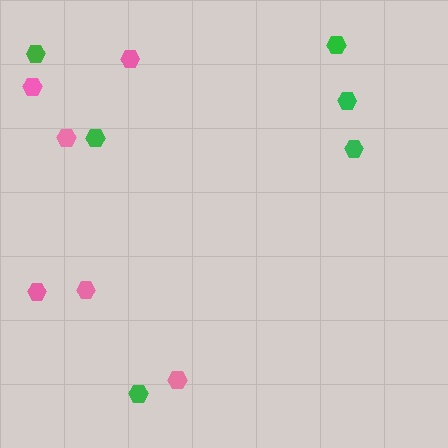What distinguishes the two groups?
There are 2 groups: one group of pink hexagons (6) and one group of green hexagons (6).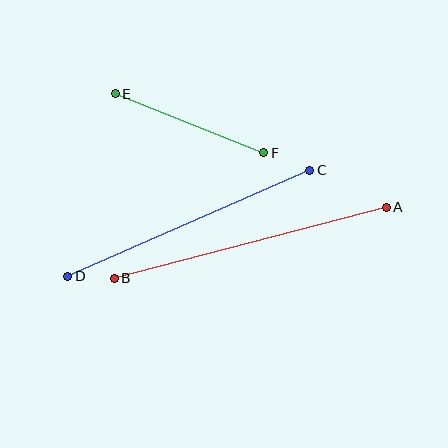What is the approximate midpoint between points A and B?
The midpoint is at approximately (250, 243) pixels.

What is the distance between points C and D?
The distance is approximately 264 pixels.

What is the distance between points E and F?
The distance is approximately 160 pixels.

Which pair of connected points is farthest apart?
Points A and B are farthest apart.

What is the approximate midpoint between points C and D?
The midpoint is at approximately (189, 223) pixels.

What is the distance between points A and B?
The distance is approximately 281 pixels.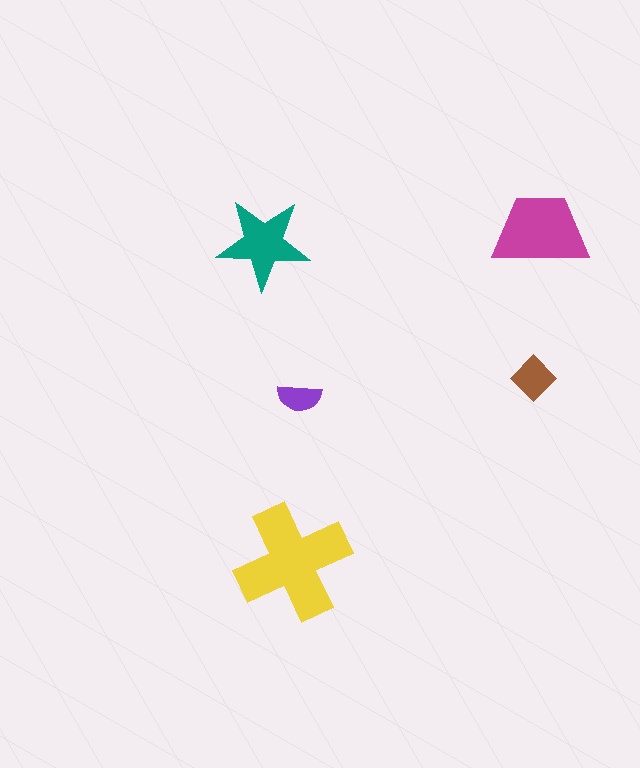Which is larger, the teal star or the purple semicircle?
The teal star.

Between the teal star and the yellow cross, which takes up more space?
The yellow cross.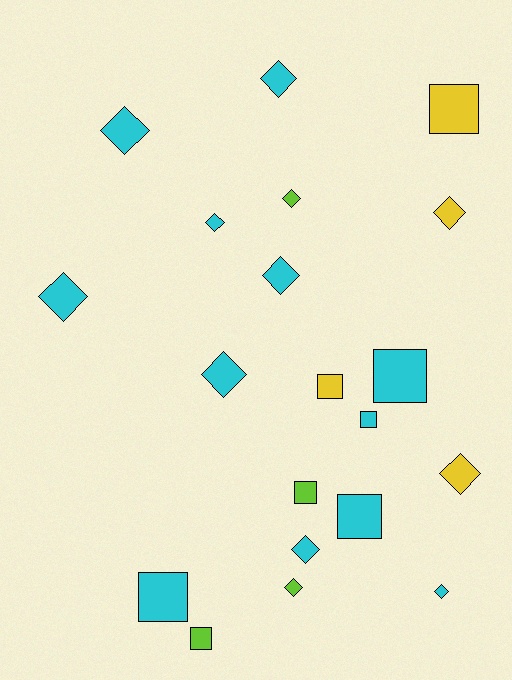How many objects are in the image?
There are 20 objects.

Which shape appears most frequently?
Diamond, with 12 objects.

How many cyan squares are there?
There are 4 cyan squares.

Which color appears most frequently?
Cyan, with 12 objects.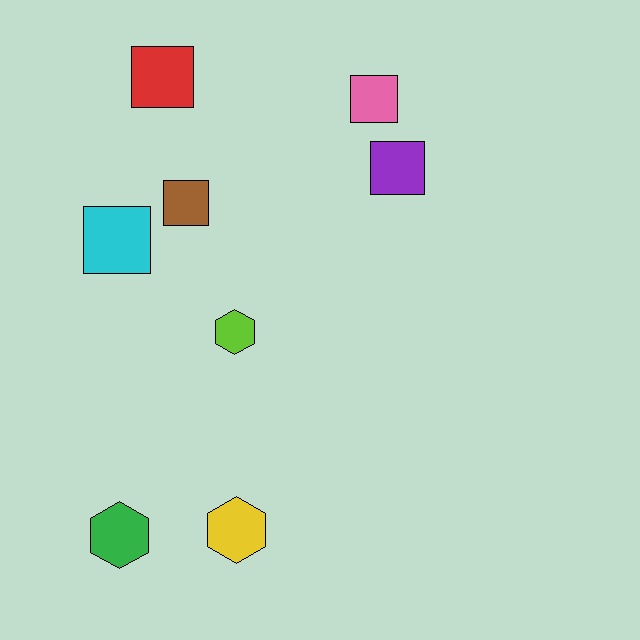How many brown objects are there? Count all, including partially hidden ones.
There is 1 brown object.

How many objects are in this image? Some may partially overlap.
There are 8 objects.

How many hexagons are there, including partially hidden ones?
There are 3 hexagons.